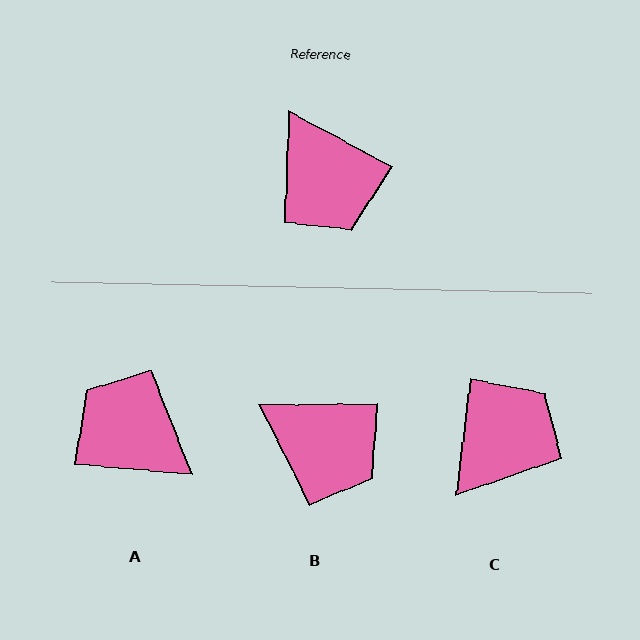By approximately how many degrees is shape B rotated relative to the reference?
Approximately 29 degrees counter-clockwise.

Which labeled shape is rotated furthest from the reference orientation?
A, about 156 degrees away.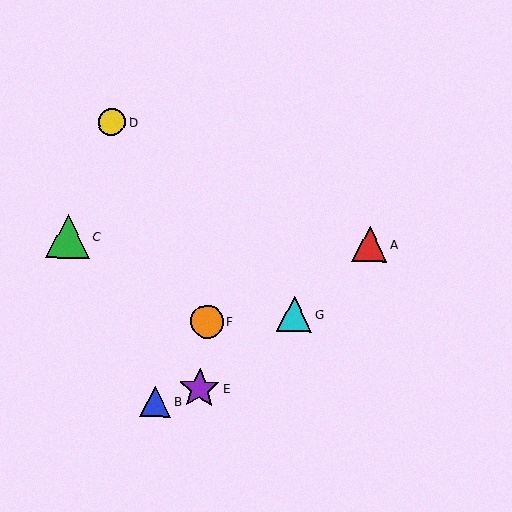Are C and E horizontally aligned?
No, C is at y≈236 and E is at y≈389.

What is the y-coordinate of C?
Object C is at y≈236.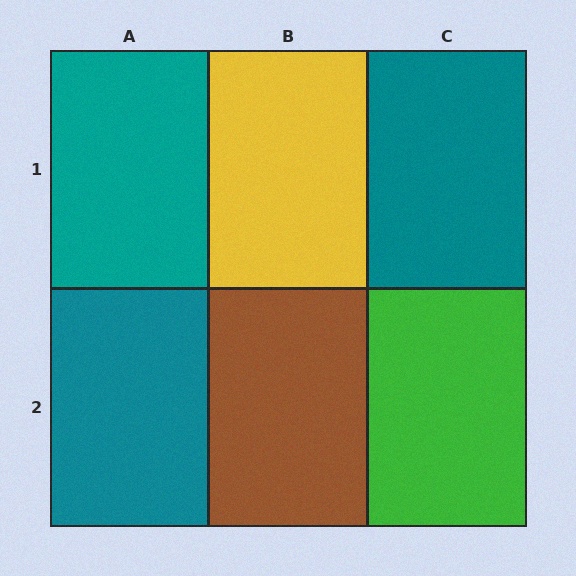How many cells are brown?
1 cell is brown.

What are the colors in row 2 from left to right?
Teal, brown, green.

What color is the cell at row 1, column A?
Teal.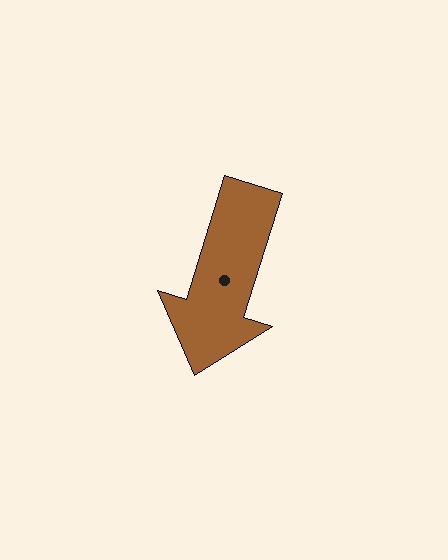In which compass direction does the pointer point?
South.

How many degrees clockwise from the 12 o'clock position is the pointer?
Approximately 197 degrees.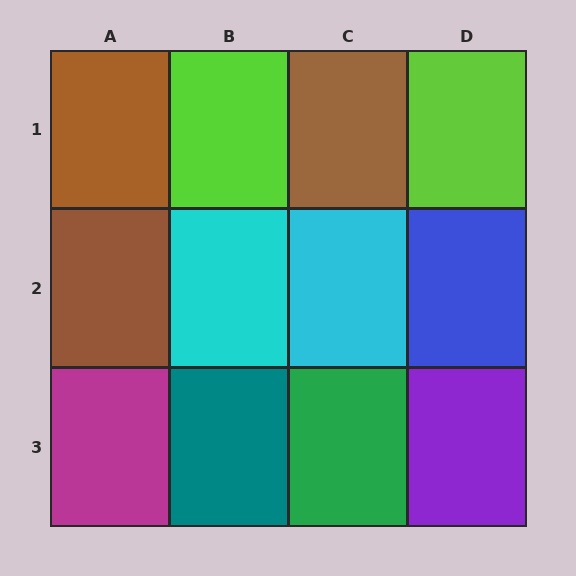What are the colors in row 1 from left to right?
Brown, lime, brown, lime.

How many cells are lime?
2 cells are lime.